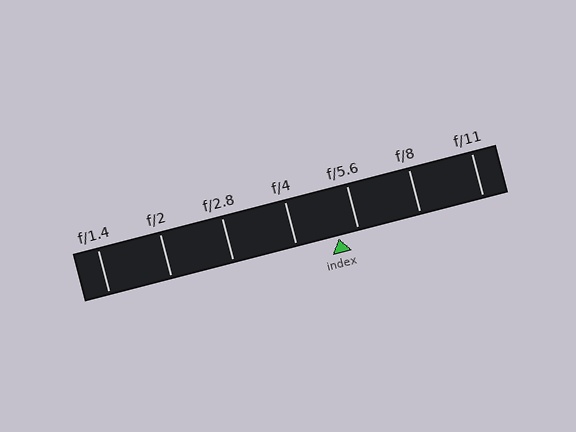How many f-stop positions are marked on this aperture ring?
There are 7 f-stop positions marked.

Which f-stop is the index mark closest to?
The index mark is closest to f/5.6.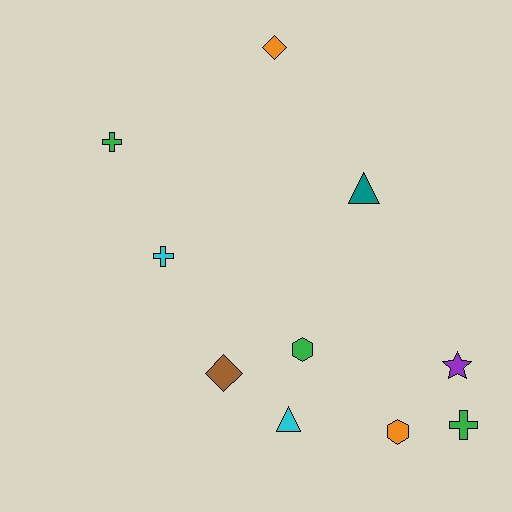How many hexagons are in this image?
There are 2 hexagons.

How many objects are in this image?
There are 10 objects.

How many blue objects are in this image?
There are no blue objects.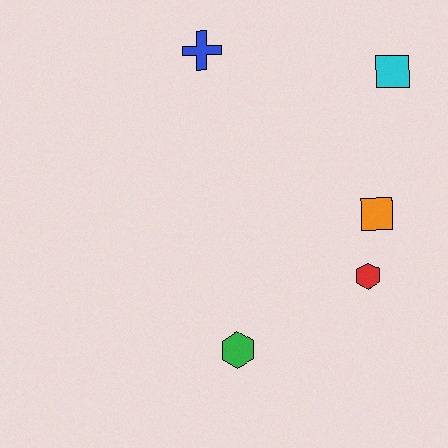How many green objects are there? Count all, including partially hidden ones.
There is 1 green object.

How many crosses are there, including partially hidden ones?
There is 1 cross.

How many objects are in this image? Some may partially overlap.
There are 5 objects.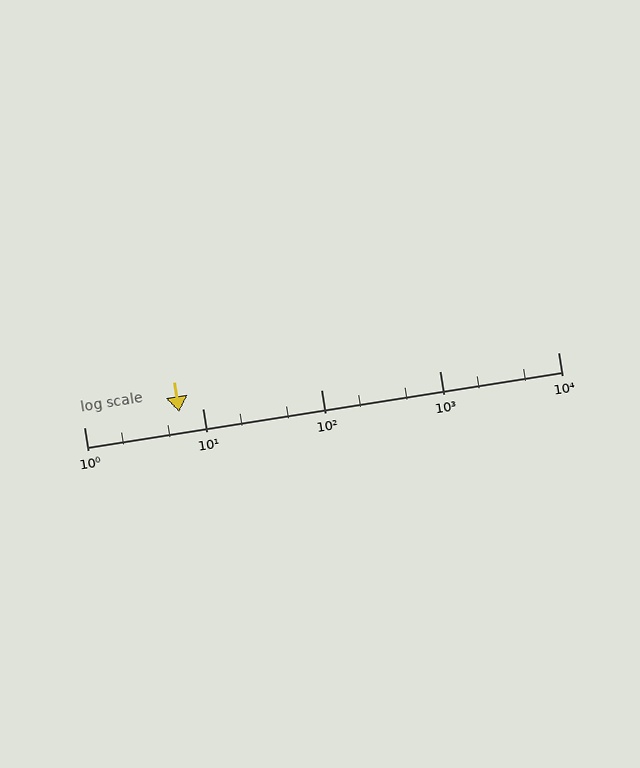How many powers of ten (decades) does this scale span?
The scale spans 4 decades, from 1 to 10000.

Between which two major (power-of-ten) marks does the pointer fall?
The pointer is between 1 and 10.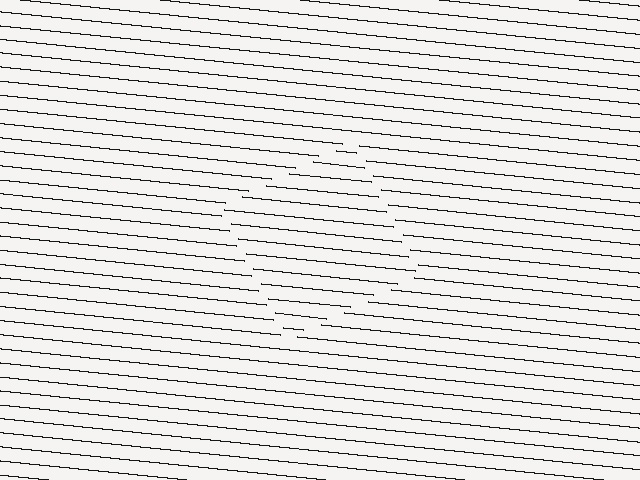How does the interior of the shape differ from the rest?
The interior of the shape contains the same grating, shifted by half a period — the contour is defined by the phase discontinuity where line-ends from the inner and outer gratings abut.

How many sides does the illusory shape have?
4 sides — the line-ends trace a square.